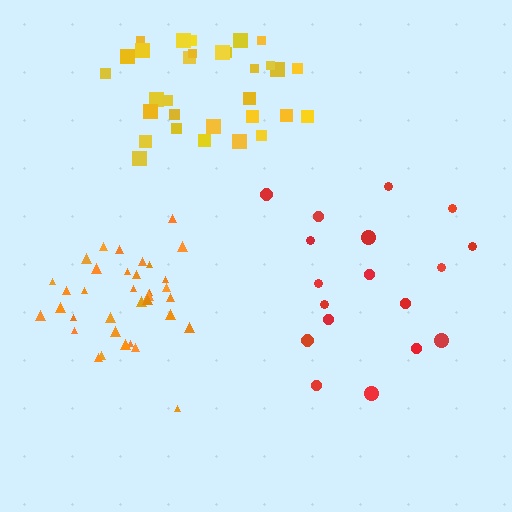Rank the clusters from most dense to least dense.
orange, yellow, red.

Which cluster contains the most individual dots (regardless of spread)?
Orange (35).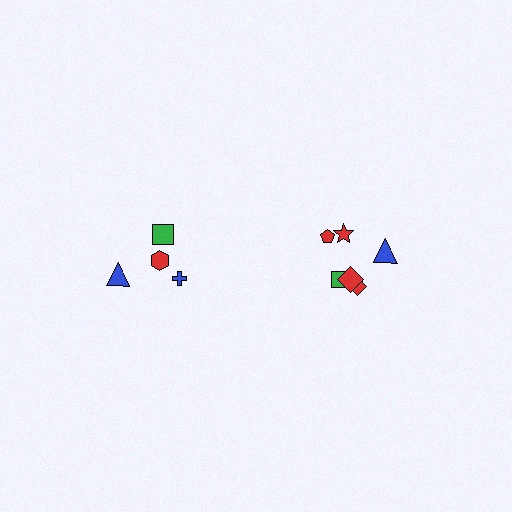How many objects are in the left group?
There are 4 objects.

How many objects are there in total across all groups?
There are 10 objects.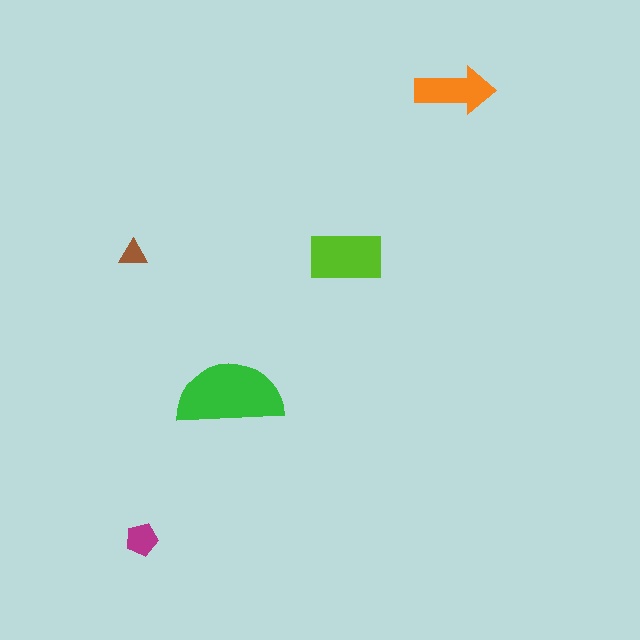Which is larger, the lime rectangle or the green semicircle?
The green semicircle.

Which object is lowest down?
The magenta pentagon is bottommost.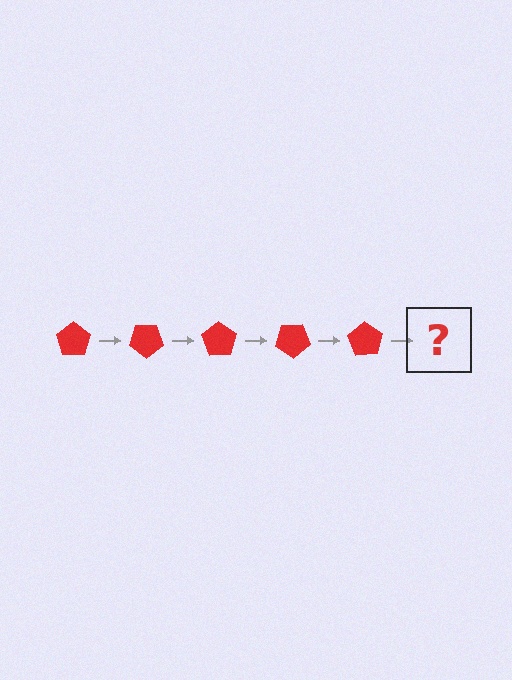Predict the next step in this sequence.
The next step is a red pentagon rotated 175 degrees.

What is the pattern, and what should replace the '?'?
The pattern is that the pentagon rotates 35 degrees each step. The '?' should be a red pentagon rotated 175 degrees.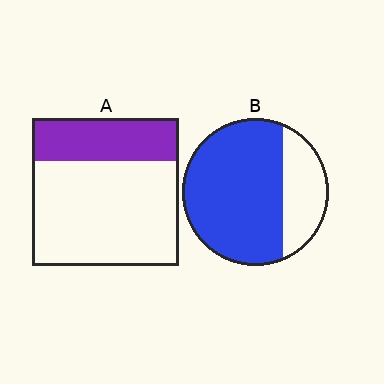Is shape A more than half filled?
No.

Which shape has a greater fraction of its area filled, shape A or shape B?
Shape B.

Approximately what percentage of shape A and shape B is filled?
A is approximately 30% and B is approximately 75%.